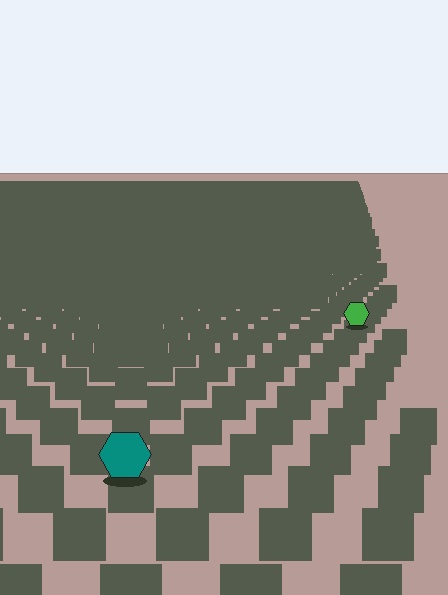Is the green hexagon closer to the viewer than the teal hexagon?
No. The teal hexagon is closer — you can tell from the texture gradient: the ground texture is coarser near it.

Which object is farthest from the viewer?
The green hexagon is farthest from the viewer. It appears smaller and the ground texture around it is denser.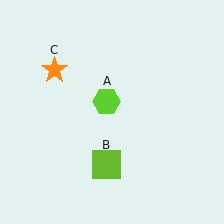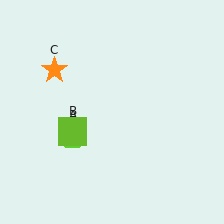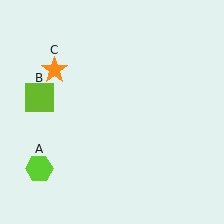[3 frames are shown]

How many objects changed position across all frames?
2 objects changed position: lime hexagon (object A), lime square (object B).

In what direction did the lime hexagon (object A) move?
The lime hexagon (object A) moved down and to the left.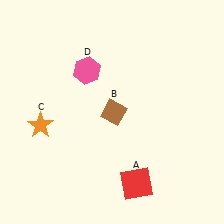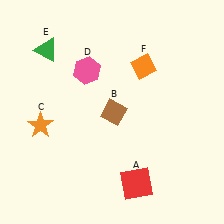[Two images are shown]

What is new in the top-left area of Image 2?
A green triangle (E) was added in the top-left area of Image 2.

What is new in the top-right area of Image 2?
An orange diamond (F) was added in the top-right area of Image 2.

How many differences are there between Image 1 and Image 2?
There are 2 differences between the two images.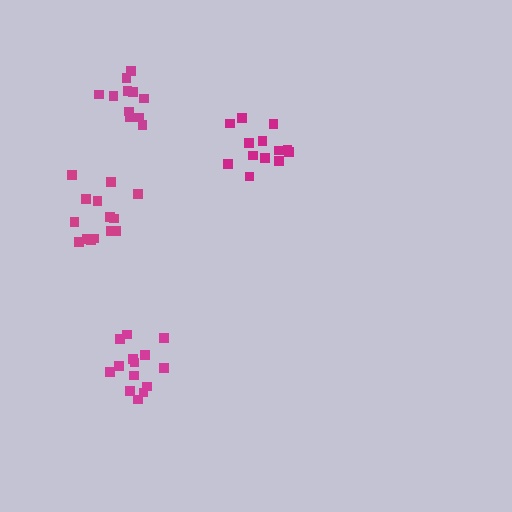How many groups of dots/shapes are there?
There are 4 groups.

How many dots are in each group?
Group 1: 14 dots, Group 2: 14 dots, Group 3: 13 dots, Group 4: 11 dots (52 total).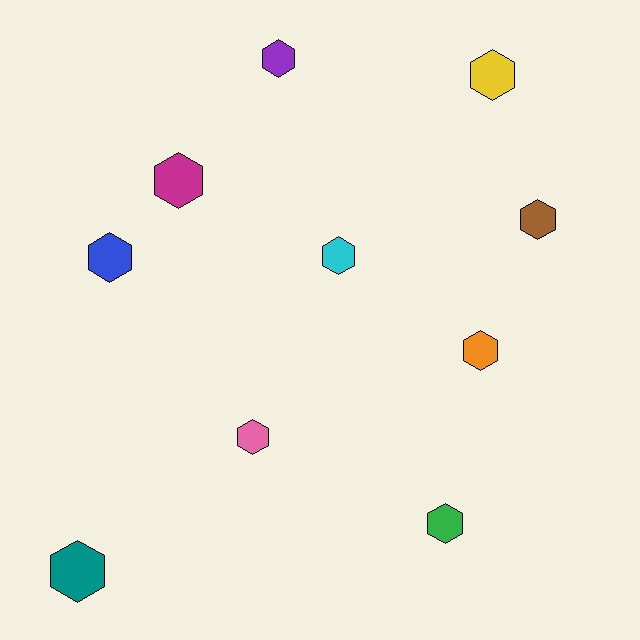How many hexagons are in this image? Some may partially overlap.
There are 10 hexagons.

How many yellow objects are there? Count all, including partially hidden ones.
There is 1 yellow object.